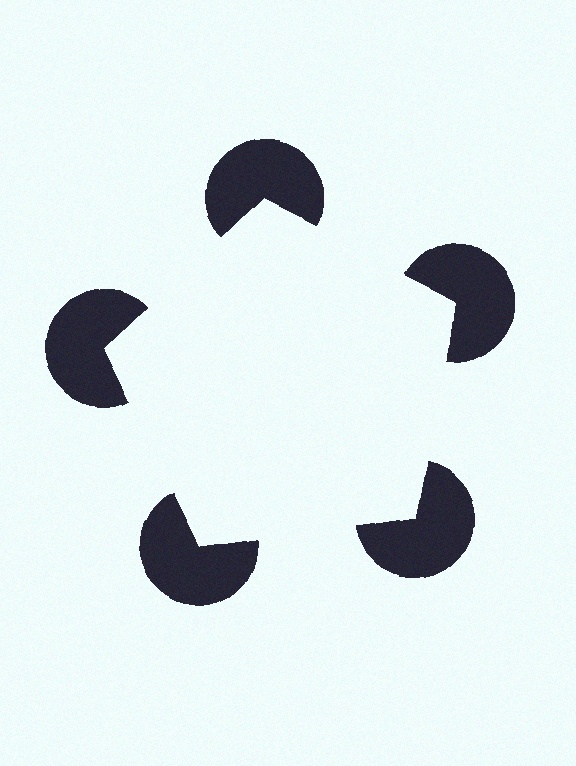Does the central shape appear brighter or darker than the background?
It typically appears slightly brighter than the background, even though no actual brightness change is drawn.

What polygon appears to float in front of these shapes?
An illusory pentagon — its edges are inferred from the aligned wedge cuts in the pac-man discs, not physically drawn.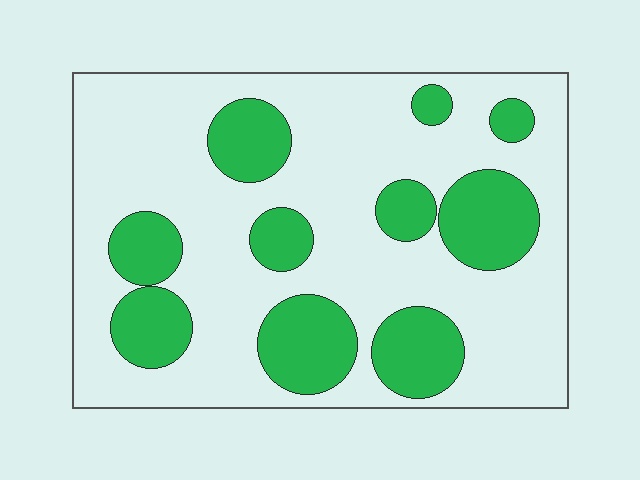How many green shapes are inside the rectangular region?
10.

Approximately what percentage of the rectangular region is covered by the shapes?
Approximately 30%.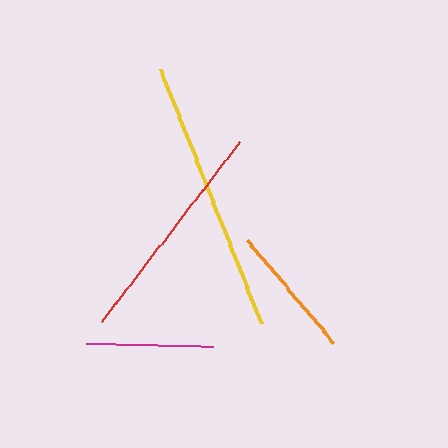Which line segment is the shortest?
The magenta line is the shortest at approximately 127 pixels.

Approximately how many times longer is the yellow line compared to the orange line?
The yellow line is approximately 2.0 times the length of the orange line.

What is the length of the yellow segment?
The yellow segment is approximately 273 pixels long.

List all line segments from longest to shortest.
From longest to shortest: yellow, red, orange, magenta.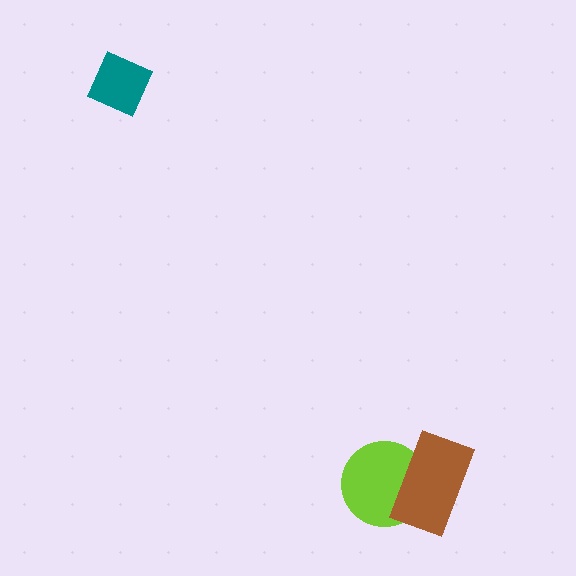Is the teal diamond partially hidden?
No, no other shape covers it.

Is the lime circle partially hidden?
Yes, it is partially covered by another shape.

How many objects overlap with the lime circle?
1 object overlaps with the lime circle.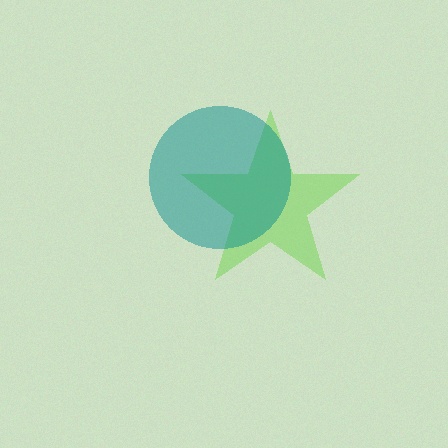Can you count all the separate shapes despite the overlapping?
Yes, there are 2 separate shapes.